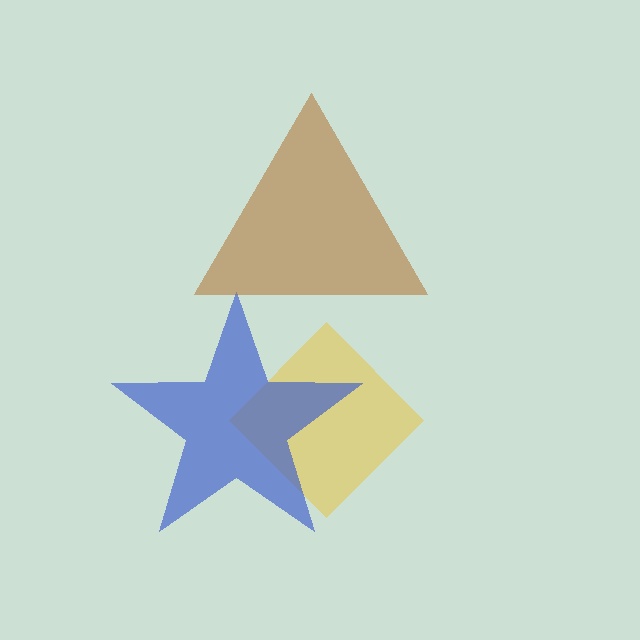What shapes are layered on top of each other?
The layered shapes are: a yellow diamond, a blue star, a brown triangle.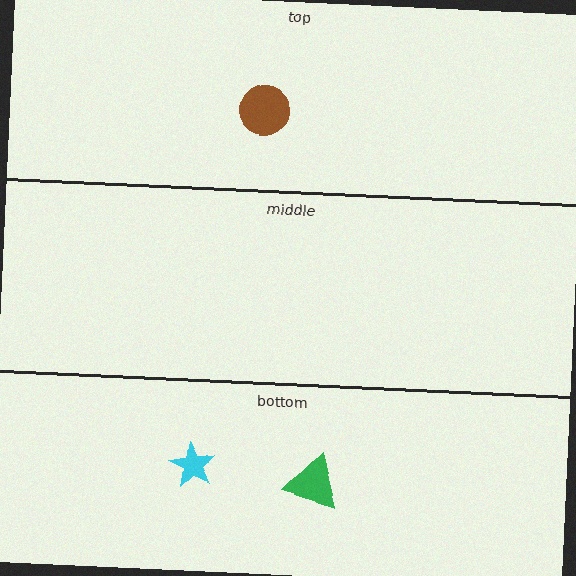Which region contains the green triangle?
The bottom region.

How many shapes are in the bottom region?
2.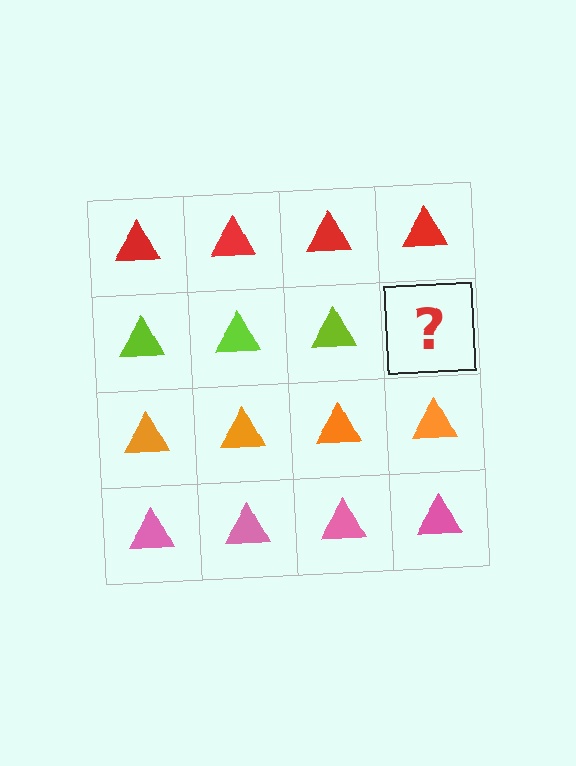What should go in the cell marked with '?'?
The missing cell should contain a lime triangle.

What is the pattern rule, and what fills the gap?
The rule is that each row has a consistent color. The gap should be filled with a lime triangle.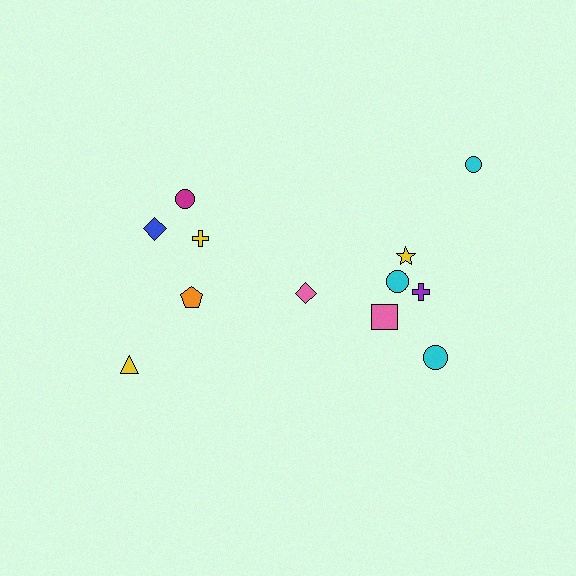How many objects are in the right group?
There are 7 objects.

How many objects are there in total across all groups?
There are 12 objects.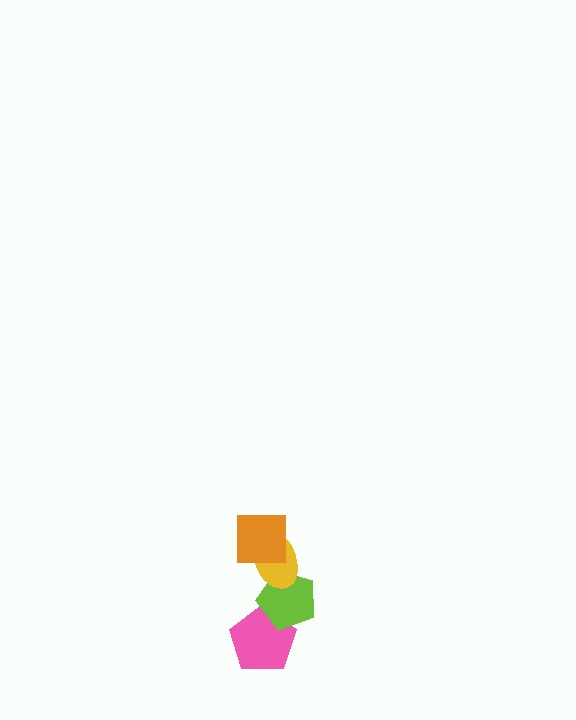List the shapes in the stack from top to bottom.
From top to bottom: the orange square, the yellow ellipse, the lime pentagon, the pink pentagon.